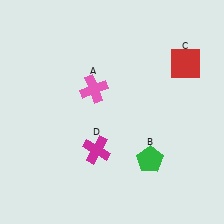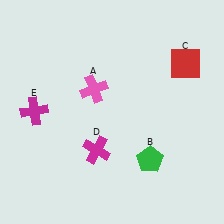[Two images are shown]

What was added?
A magenta cross (E) was added in Image 2.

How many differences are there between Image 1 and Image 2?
There is 1 difference between the two images.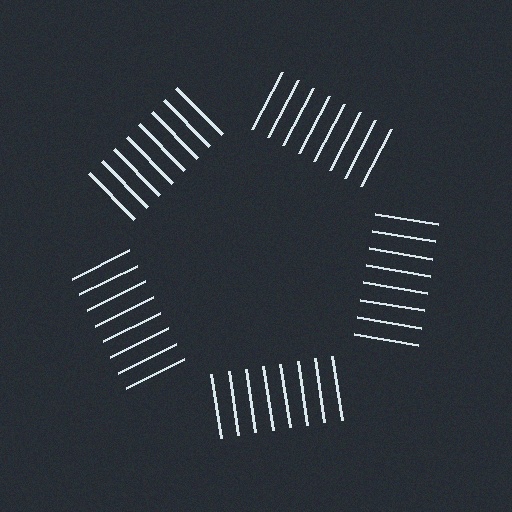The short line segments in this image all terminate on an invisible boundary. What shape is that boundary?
An illusory pentagon — the line segments terminate on its edges but no continuous stroke is drawn.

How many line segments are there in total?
40 — 8 along each of the 5 edges.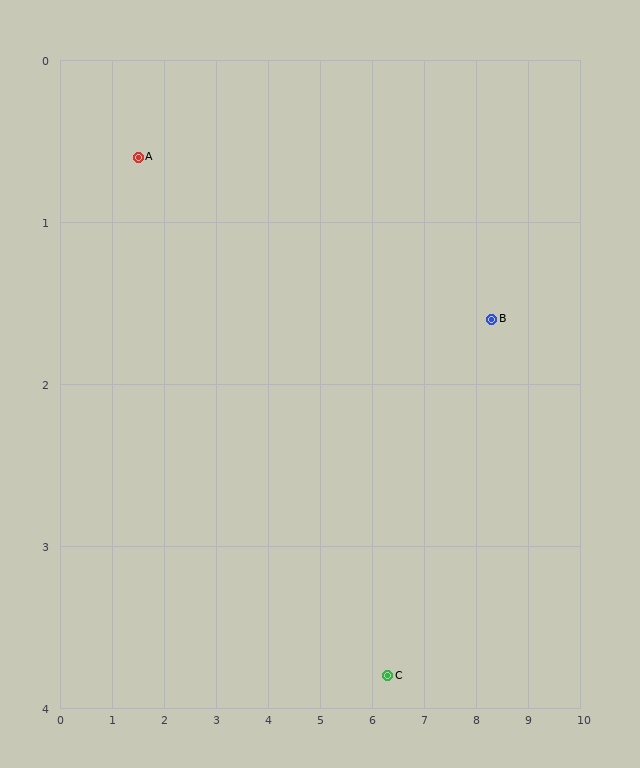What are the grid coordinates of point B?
Point B is at approximately (8.3, 1.6).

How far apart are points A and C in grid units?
Points A and C are about 5.8 grid units apart.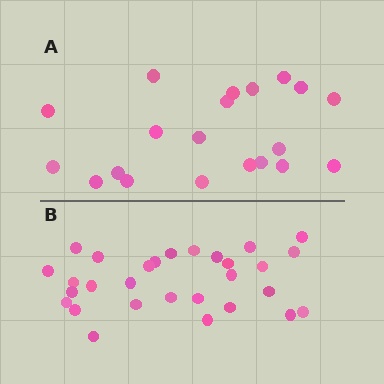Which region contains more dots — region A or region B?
Region B (the bottom region) has more dots.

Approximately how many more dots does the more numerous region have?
Region B has roughly 8 or so more dots than region A.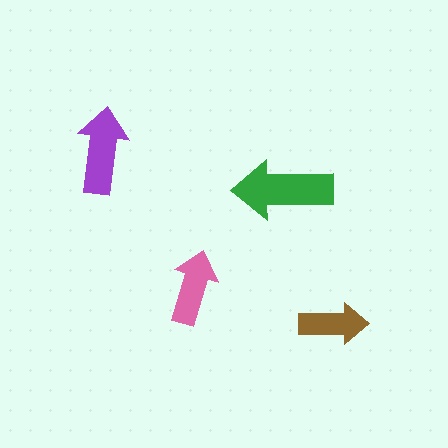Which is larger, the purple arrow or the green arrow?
The green one.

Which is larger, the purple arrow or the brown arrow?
The purple one.